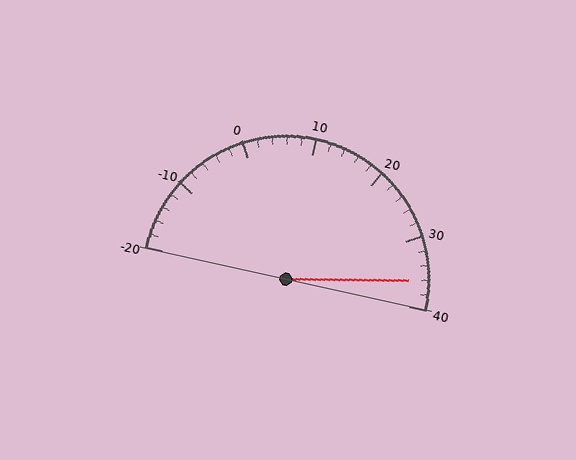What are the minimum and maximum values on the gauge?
The gauge ranges from -20 to 40.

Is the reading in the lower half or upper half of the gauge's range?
The reading is in the upper half of the range (-20 to 40).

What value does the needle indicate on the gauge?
The needle indicates approximately 36.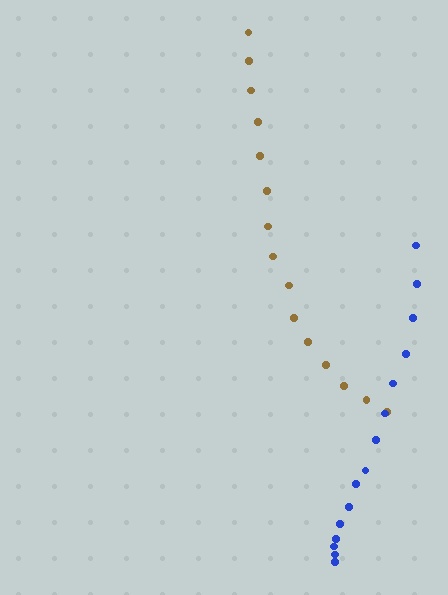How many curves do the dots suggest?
There are 2 distinct paths.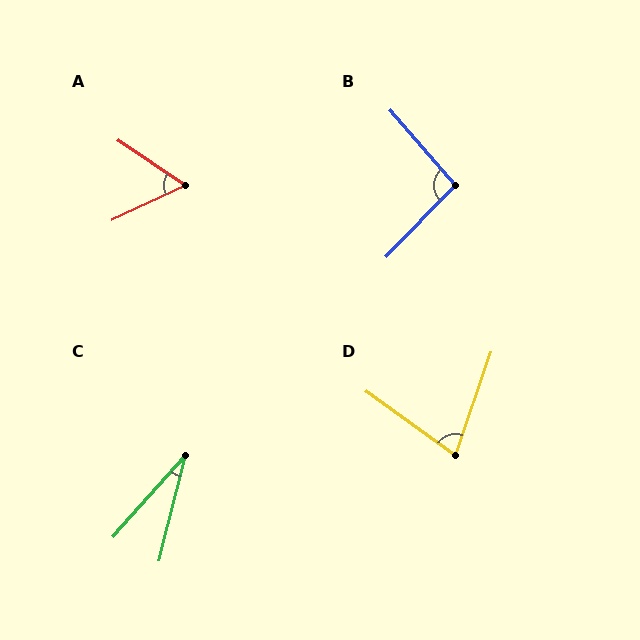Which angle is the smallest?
C, at approximately 28 degrees.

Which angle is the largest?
B, at approximately 95 degrees.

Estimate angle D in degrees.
Approximately 73 degrees.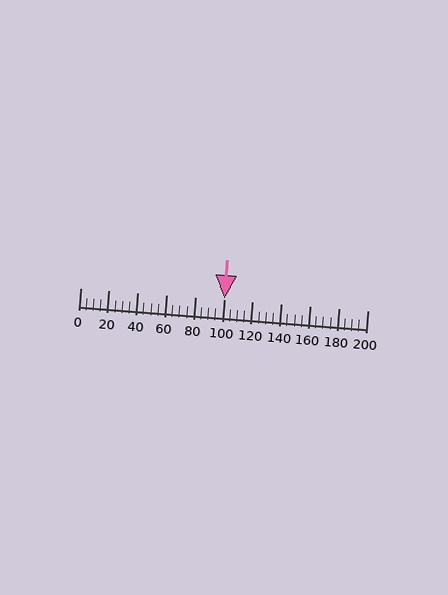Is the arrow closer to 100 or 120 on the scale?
The arrow is closer to 100.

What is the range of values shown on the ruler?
The ruler shows values from 0 to 200.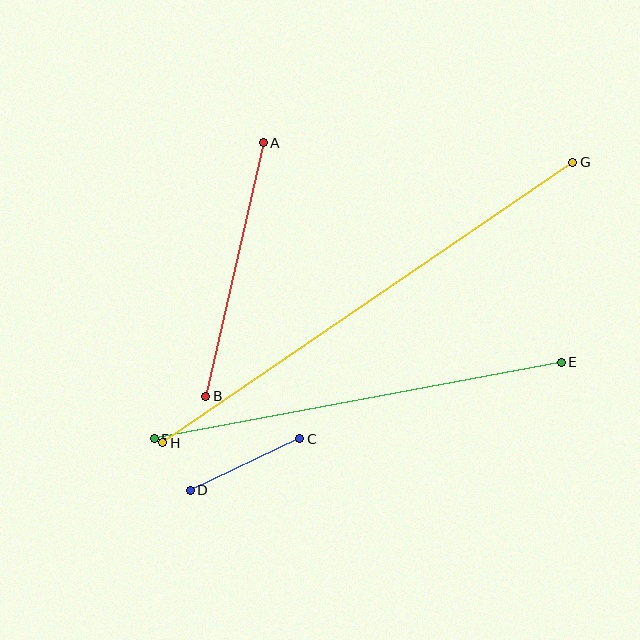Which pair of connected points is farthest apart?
Points G and H are farthest apart.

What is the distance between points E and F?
The distance is approximately 414 pixels.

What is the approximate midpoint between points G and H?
The midpoint is at approximately (368, 302) pixels.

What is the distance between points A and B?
The distance is approximately 260 pixels.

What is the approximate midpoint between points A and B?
The midpoint is at approximately (234, 270) pixels.